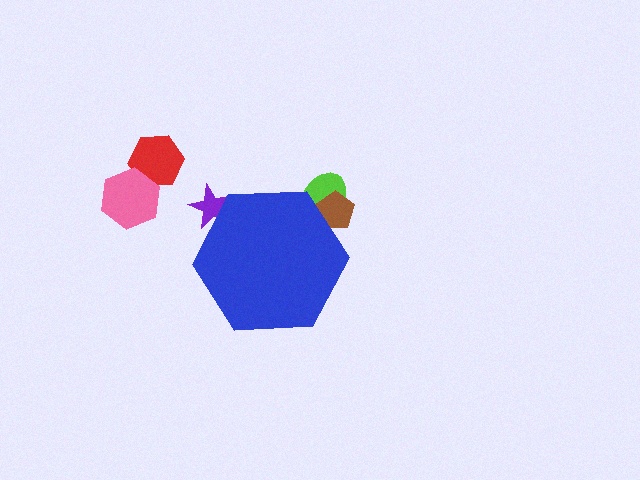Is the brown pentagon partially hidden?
Yes, the brown pentagon is partially hidden behind the blue hexagon.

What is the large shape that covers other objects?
A blue hexagon.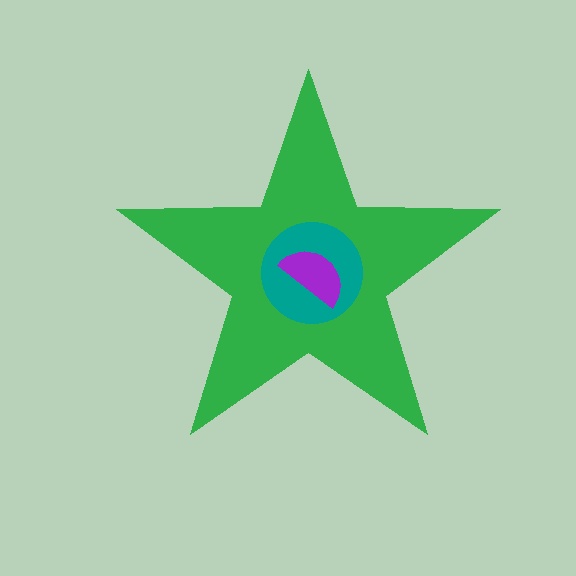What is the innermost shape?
The purple semicircle.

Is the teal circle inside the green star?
Yes.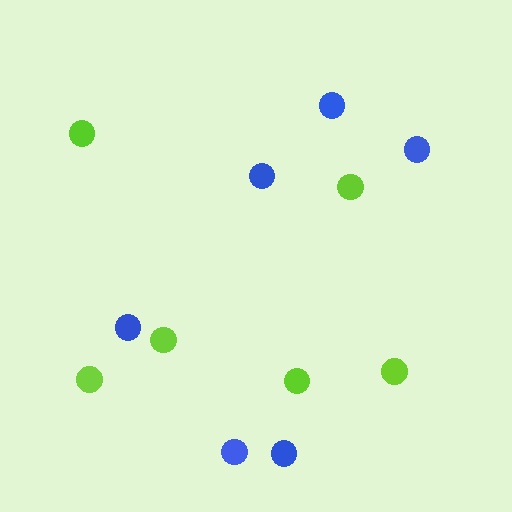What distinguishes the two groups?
There are 2 groups: one group of lime circles (6) and one group of blue circles (6).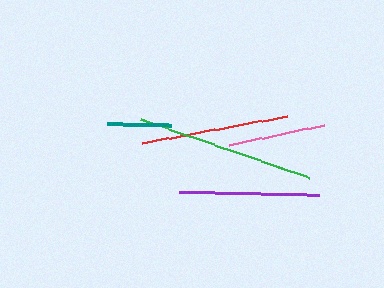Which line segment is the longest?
The green line is the longest at approximately 178 pixels.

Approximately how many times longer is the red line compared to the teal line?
The red line is approximately 2.3 times the length of the teal line.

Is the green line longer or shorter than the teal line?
The green line is longer than the teal line.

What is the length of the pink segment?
The pink segment is approximately 98 pixels long.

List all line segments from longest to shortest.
From longest to shortest: green, red, purple, pink, teal.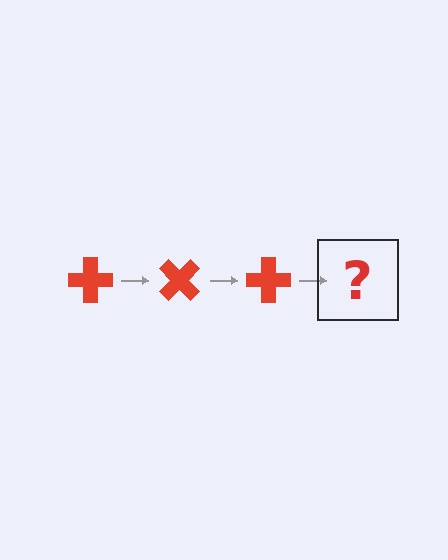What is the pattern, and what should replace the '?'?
The pattern is that the cross rotates 45 degrees each step. The '?' should be a red cross rotated 135 degrees.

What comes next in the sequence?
The next element should be a red cross rotated 135 degrees.